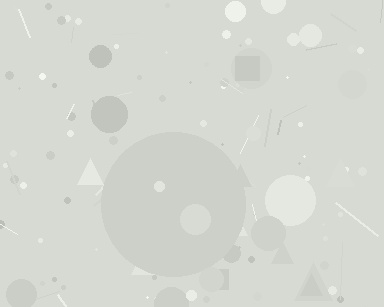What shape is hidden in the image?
A circle is hidden in the image.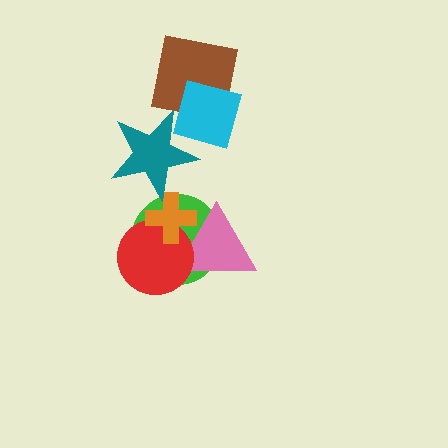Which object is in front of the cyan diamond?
The teal star is in front of the cyan diamond.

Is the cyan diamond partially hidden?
Yes, it is partially covered by another shape.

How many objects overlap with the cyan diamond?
2 objects overlap with the cyan diamond.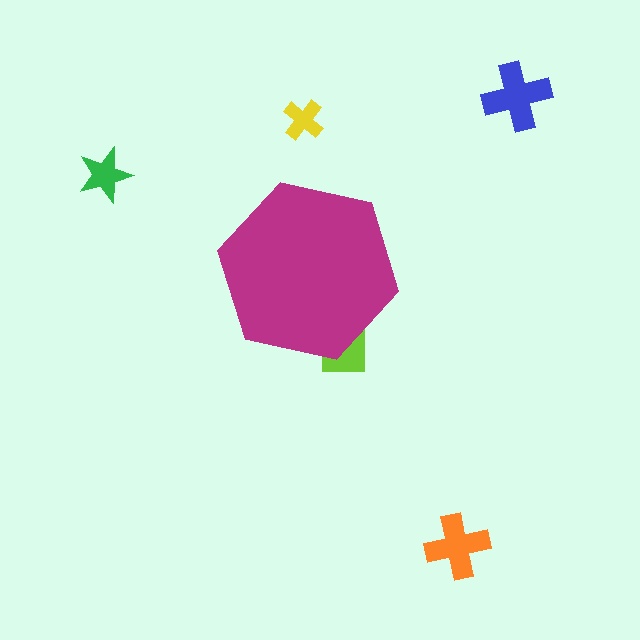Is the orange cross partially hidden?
No, the orange cross is fully visible.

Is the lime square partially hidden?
Yes, the lime square is partially hidden behind the magenta hexagon.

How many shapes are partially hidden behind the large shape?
1 shape is partially hidden.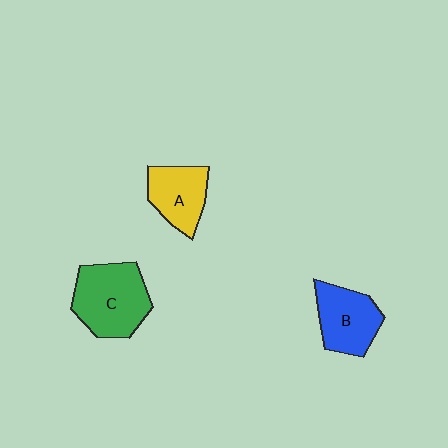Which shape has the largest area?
Shape C (green).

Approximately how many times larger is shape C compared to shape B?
Approximately 1.3 times.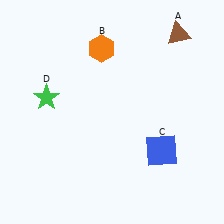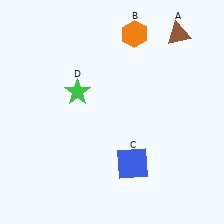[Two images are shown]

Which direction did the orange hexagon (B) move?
The orange hexagon (B) moved right.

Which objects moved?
The objects that moved are: the orange hexagon (B), the blue square (C), the green star (D).